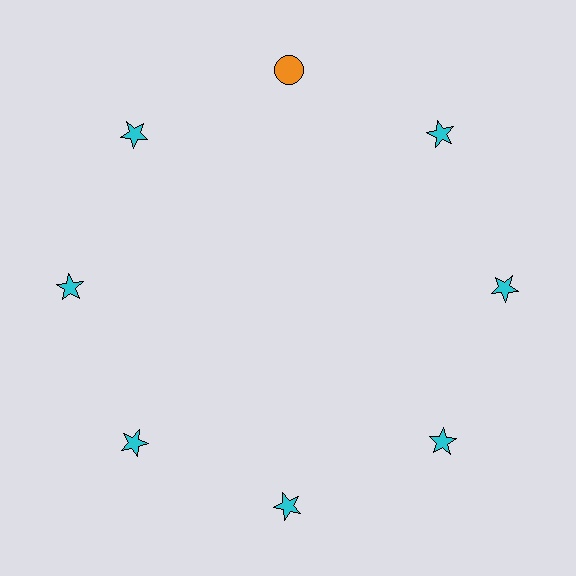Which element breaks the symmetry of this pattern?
The orange circle at roughly the 12 o'clock position breaks the symmetry. All other shapes are cyan stars.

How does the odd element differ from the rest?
It differs in both color (orange instead of cyan) and shape (circle instead of star).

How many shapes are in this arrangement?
There are 8 shapes arranged in a ring pattern.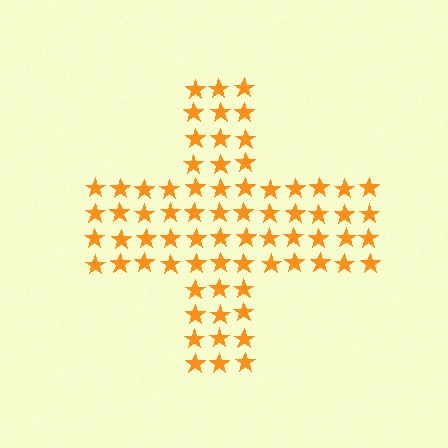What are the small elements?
The small elements are stars.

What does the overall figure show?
The overall figure shows a cross.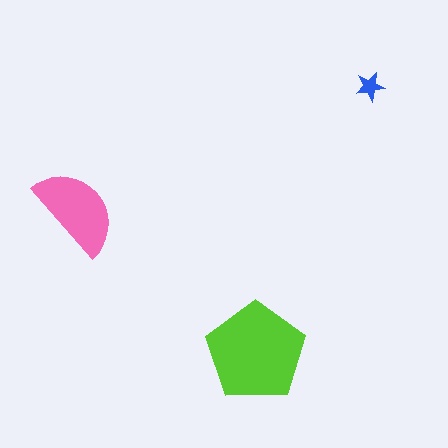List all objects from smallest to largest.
The blue star, the pink semicircle, the lime pentagon.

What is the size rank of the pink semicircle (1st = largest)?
2nd.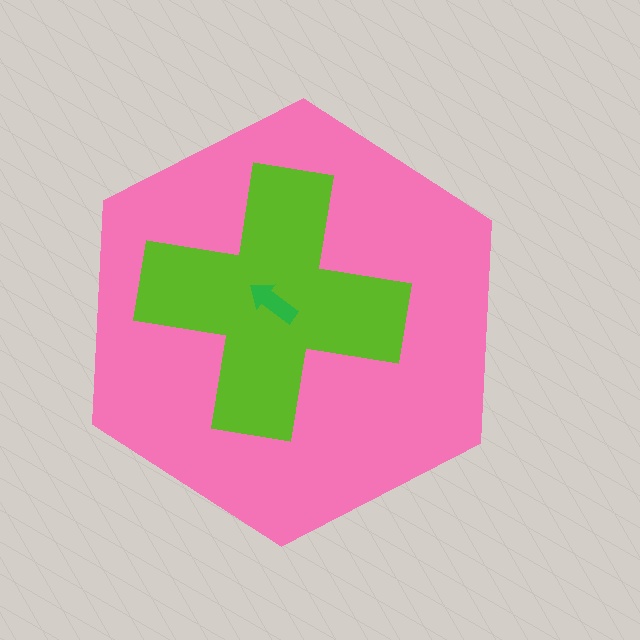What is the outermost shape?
The pink hexagon.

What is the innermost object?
The green arrow.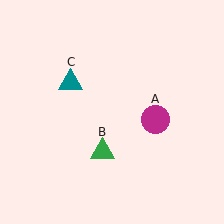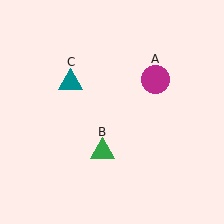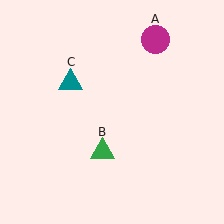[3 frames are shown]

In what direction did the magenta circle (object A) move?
The magenta circle (object A) moved up.